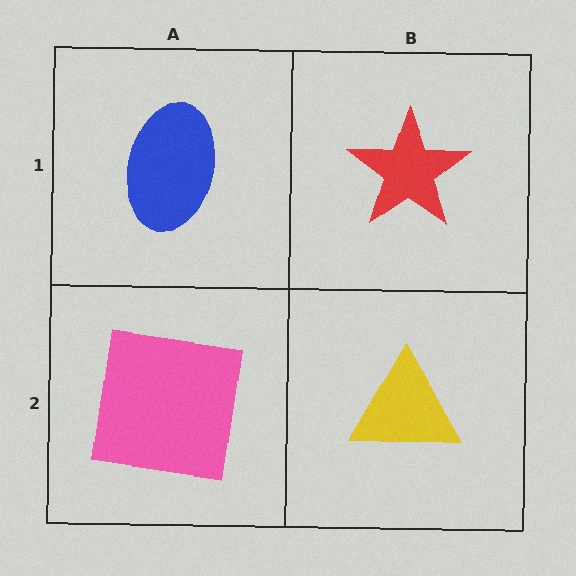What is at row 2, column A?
A pink square.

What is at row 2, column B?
A yellow triangle.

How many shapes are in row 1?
2 shapes.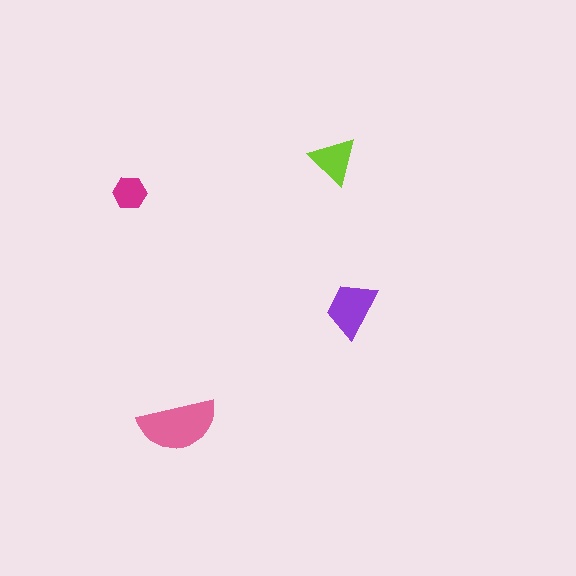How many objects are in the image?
There are 4 objects in the image.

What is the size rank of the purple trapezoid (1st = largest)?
2nd.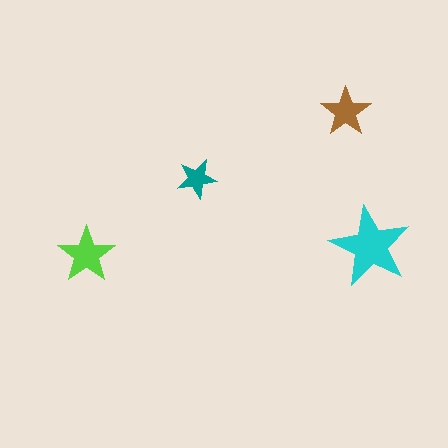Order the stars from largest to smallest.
the cyan one, the lime one, the brown one, the teal one.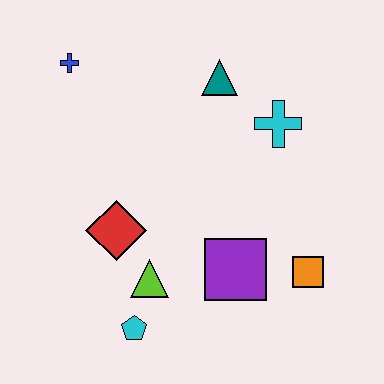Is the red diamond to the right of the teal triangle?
No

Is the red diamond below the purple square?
No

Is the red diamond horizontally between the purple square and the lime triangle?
No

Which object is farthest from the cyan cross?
The cyan pentagon is farthest from the cyan cross.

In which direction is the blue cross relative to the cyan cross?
The blue cross is to the left of the cyan cross.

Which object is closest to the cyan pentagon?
The lime triangle is closest to the cyan pentagon.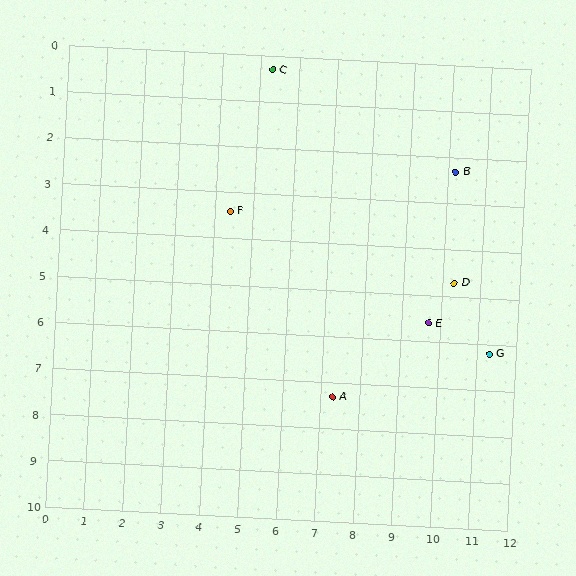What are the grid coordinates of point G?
Point G is at approximately (11.3, 6.2).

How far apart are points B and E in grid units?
Points B and E are about 3.3 grid units apart.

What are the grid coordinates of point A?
Point A is at approximately (7.3, 7.3).